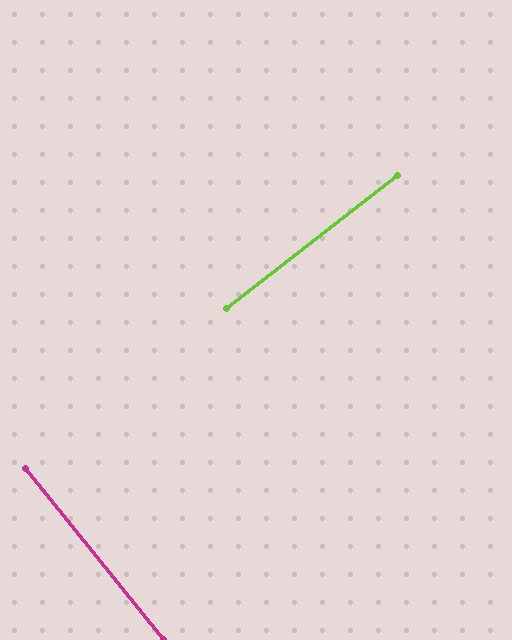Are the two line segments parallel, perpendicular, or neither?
Perpendicular — they meet at approximately 89°.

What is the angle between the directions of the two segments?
Approximately 89 degrees.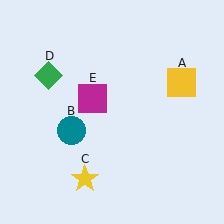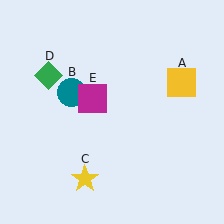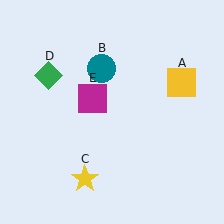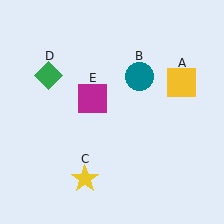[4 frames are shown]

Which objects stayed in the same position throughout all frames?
Yellow square (object A) and yellow star (object C) and green diamond (object D) and magenta square (object E) remained stationary.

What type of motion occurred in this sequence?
The teal circle (object B) rotated clockwise around the center of the scene.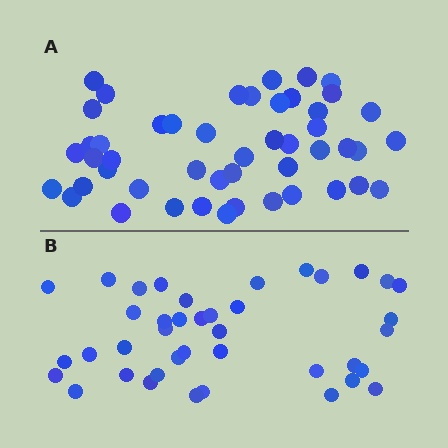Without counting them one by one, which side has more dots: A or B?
Region A (the top region) has more dots.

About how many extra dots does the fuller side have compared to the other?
Region A has roughly 8 or so more dots than region B.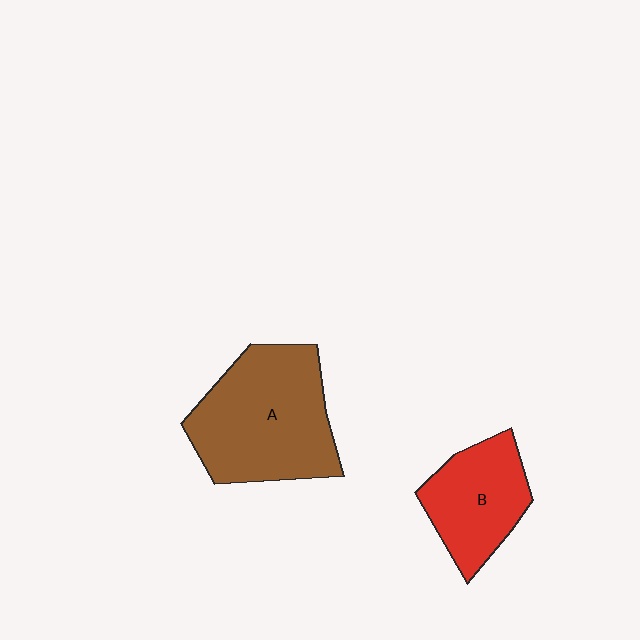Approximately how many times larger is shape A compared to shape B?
Approximately 1.6 times.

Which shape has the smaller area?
Shape B (red).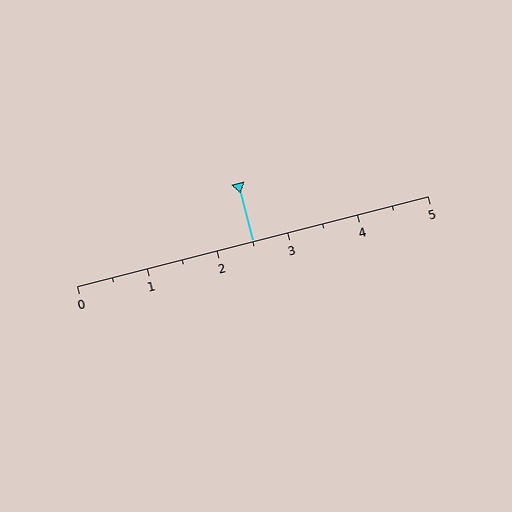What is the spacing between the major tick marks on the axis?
The major ticks are spaced 1 apart.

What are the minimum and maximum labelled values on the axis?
The axis runs from 0 to 5.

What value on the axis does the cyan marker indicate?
The marker indicates approximately 2.5.